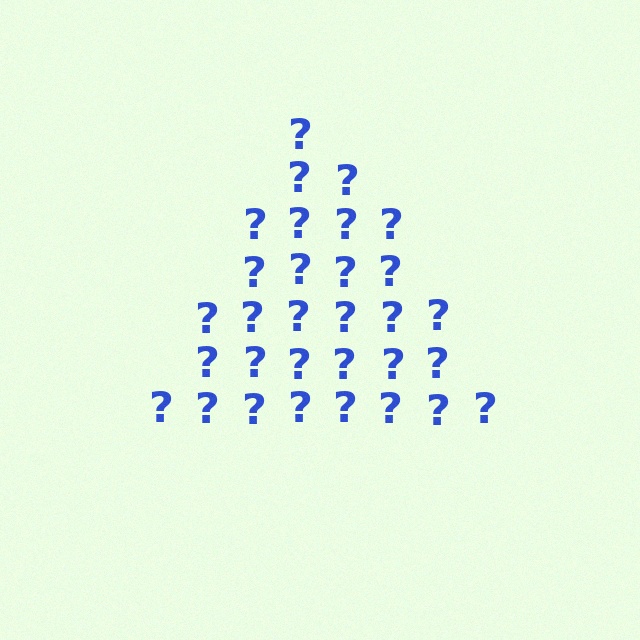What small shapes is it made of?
It is made of small question marks.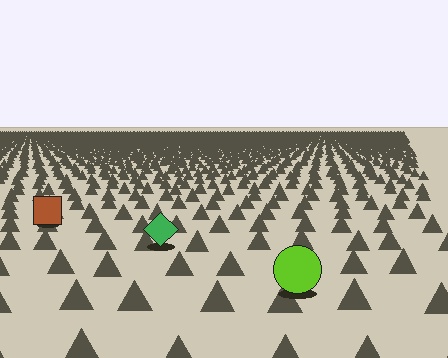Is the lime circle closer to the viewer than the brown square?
Yes. The lime circle is closer — you can tell from the texture gradient: the ground texture is coarser near it.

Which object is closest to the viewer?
The lime circle is closest. The texture marks near it are larger and more spread out.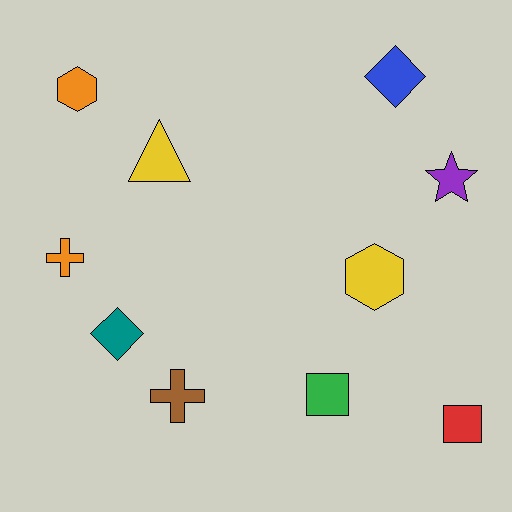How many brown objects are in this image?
There is 1 brown object.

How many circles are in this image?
There are no circles.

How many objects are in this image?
There are 10 objects.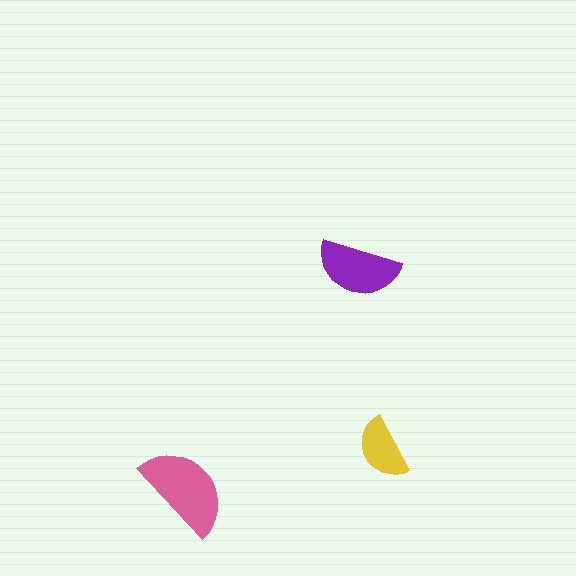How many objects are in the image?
There are 3 objects in the image.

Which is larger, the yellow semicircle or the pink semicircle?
The pink one.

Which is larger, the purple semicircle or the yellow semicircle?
The purple one.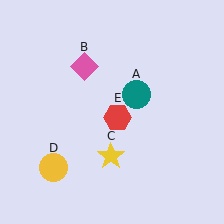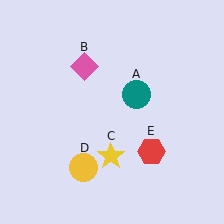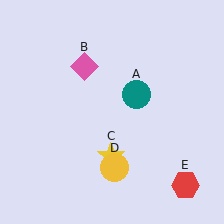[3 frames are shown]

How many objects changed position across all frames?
2 objects changed position: yellow circle (object D), red hexagon (object E).